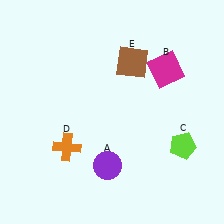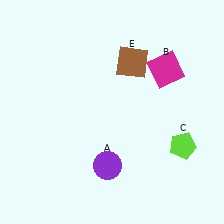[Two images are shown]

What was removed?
The orange cross (D) was removed in Image 2.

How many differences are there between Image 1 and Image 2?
There is 1 difference between the two images.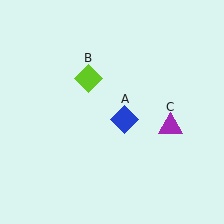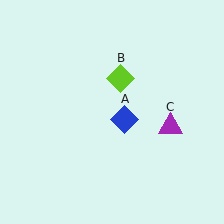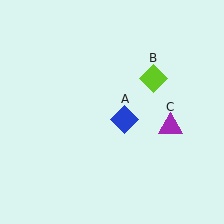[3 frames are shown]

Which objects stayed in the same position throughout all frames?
Blue diamond (object A) and purple triangle (object C) remained stationary.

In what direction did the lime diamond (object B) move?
The lime diamond (object B) moved right.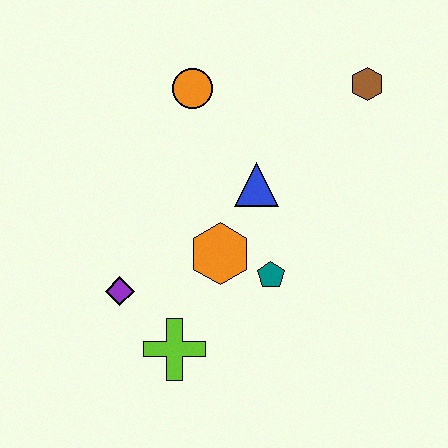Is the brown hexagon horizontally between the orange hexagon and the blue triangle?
No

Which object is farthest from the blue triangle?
The lime cross is farthest from the blue triangle.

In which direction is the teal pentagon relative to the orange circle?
The teal pentagon is below the orange circle.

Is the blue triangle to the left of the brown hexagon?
Yes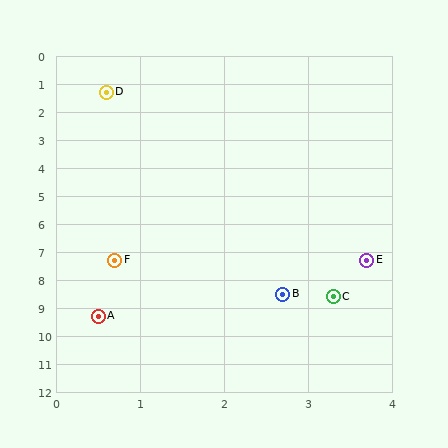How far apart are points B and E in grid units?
Points B and E are about 1.6 grid units apart.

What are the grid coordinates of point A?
Point A is at approximately (0.5, 9.3).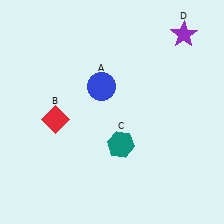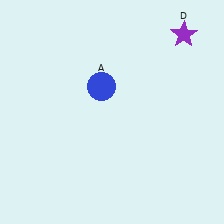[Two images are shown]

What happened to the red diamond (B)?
The red diamond (B) was removed in Image 2. It was in the bottom-left area of Image 1.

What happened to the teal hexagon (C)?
The teal hexagon (C) was removed in Image 2. It was in the bottom-right area of Image 1.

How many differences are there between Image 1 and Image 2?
There are 2 differences between the two images.